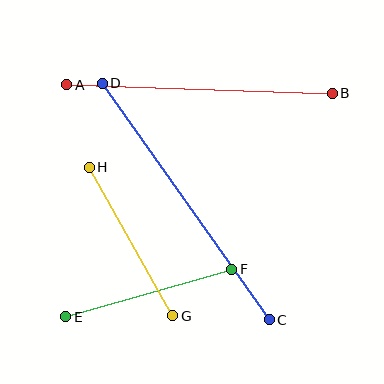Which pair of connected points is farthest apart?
Points C and D are farthest apart.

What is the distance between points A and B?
The distance is approximately 265 pixels.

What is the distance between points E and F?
The distance is approximately 173 pixels.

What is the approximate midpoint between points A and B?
The midpoint is at approximately (200, 89) pixels.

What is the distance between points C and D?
The distance is approximately 289 pixels.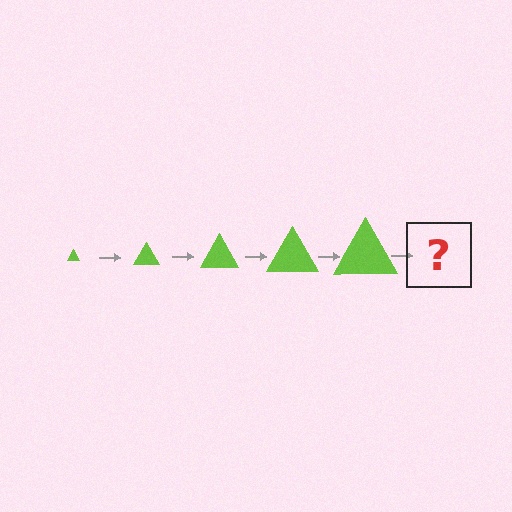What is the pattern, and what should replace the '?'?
The pattern is that the triangle gets progressively larger each step. The '?' should be a lime triangle, larger than the previous one.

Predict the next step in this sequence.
The next step is a lime triangle, larger than the previous one.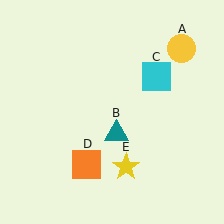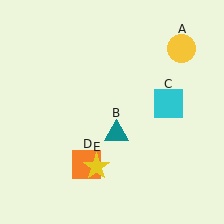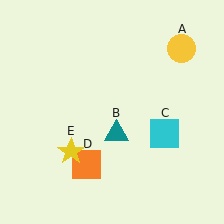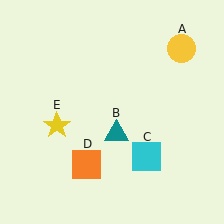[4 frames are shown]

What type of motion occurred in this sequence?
The cyan square (object C), yellow star (object E) rotated clockwise around the center of the scene.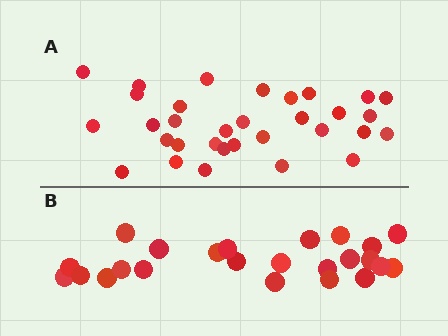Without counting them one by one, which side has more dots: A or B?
Region A (the top region) has more dots.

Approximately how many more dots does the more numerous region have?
Region A has roughly 8 or so more dots than region B.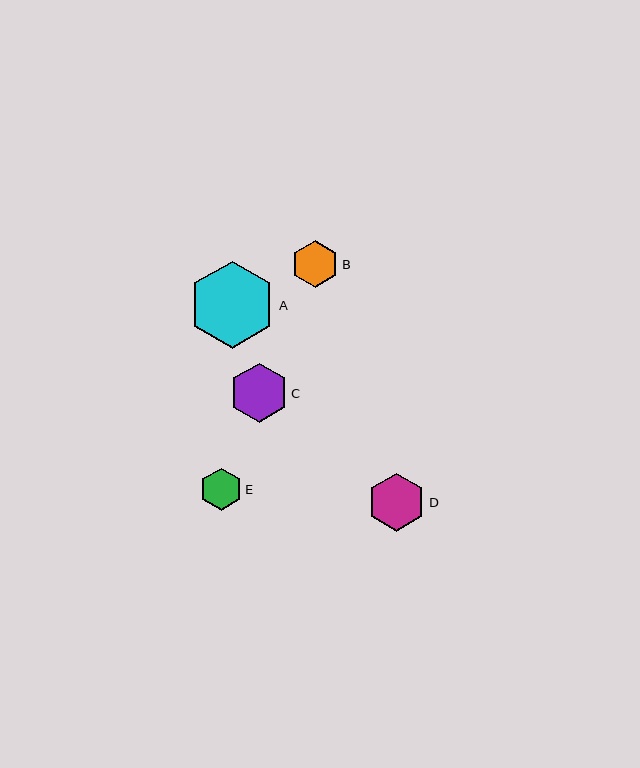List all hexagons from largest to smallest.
From largest to smallest: A, C, D, B, E.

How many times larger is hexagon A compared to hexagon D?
Hexagon A is approximately 1.5 times the size of hexagon D.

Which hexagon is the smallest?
Hexagon E is the smallest with a size of approximately 42 pixels.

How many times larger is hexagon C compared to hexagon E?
Hexagon C is approximately 1.4 times the size of hexagon E.